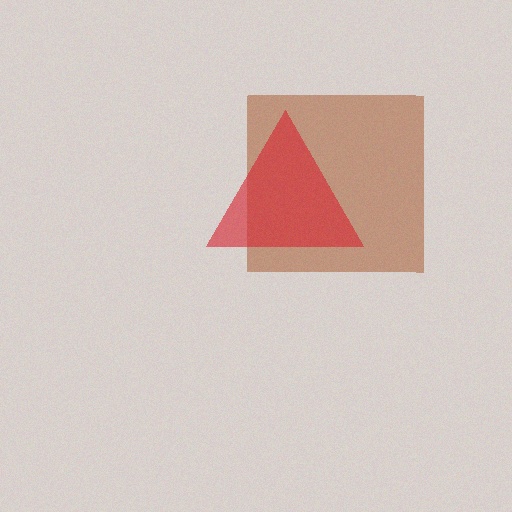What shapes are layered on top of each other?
The layered shapes are: a brown square, a red triangle.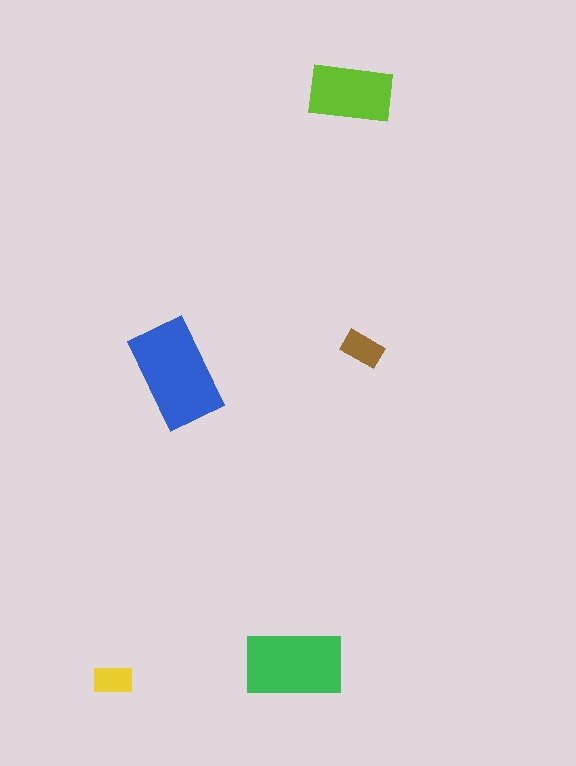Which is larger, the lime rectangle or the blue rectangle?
The blue one.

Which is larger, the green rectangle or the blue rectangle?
The blue one.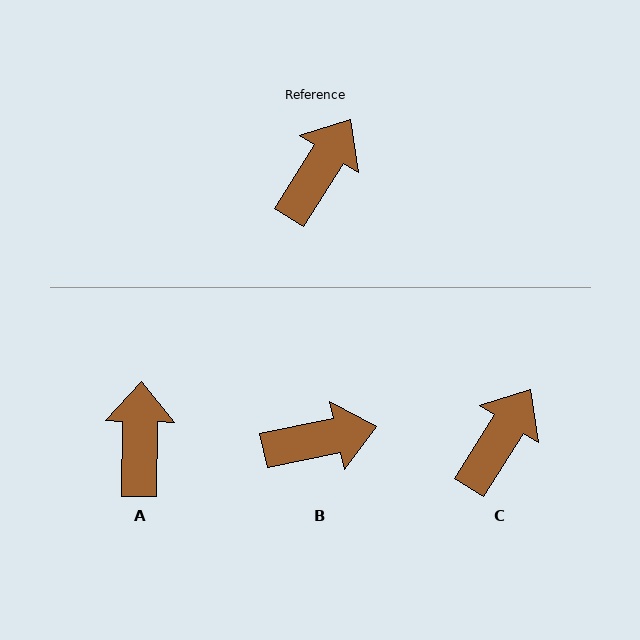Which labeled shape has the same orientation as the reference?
C.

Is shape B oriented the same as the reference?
No, it is off by about 46 degrees.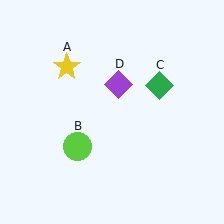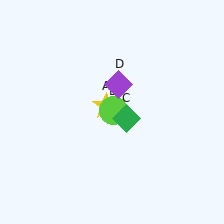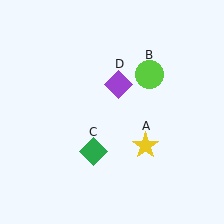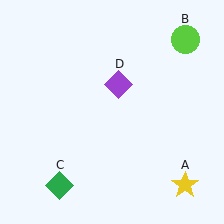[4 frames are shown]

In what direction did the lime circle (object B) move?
The lime circle (object B) moved up and to the right.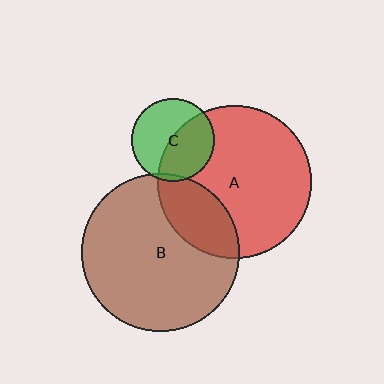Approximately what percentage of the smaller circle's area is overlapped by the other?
Approximately 25%.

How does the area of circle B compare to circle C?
Approximately 3.6 times.